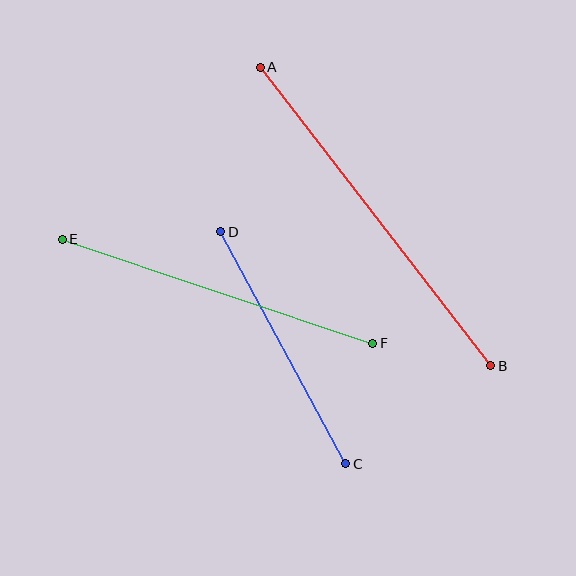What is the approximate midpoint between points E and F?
The midpoint is at approximately (218, 291) pixels.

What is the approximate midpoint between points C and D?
The midpoint is at approximately (283, 348) pixels.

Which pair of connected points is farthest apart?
Points A and B are farthest apart.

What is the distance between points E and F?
The distance is approximately 328 pixels.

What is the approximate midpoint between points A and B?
The midpoint is at approximately (376, 216) pixels.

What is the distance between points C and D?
The distance is approximately 264 pixels.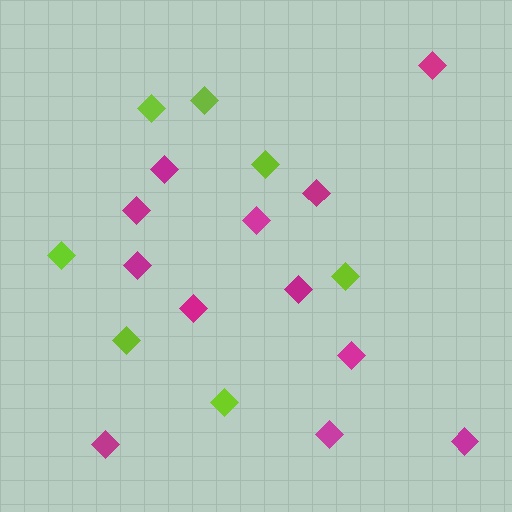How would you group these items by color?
There are 2 groups: one group of lime diamonds (7) and one group of magenta diamonds (12).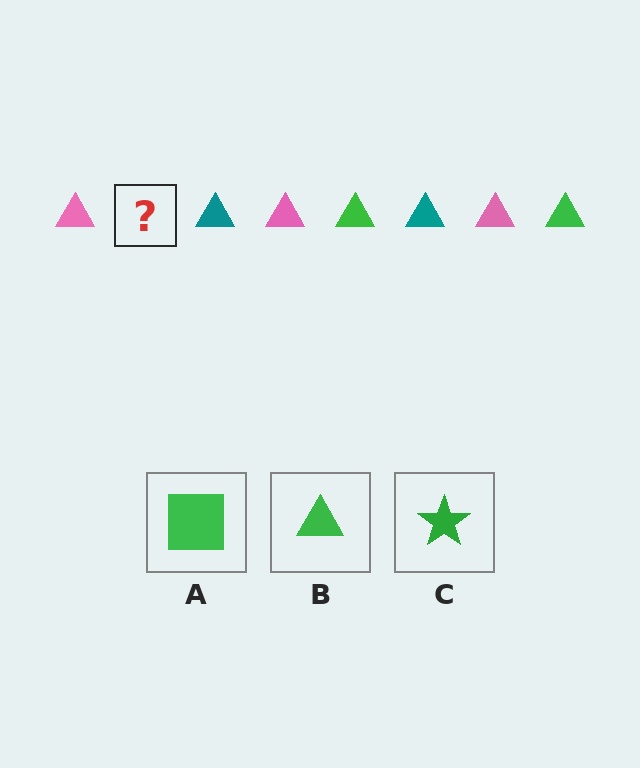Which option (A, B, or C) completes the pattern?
B.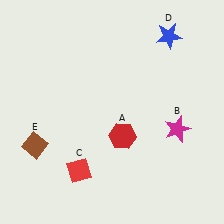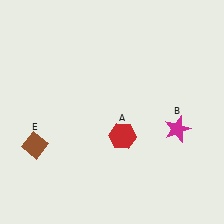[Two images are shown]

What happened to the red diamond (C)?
The red diamond (C) was removed in Image 2. It was in the bottom-left area of Image 1.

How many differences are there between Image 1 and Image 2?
There are 2 differences between the two images.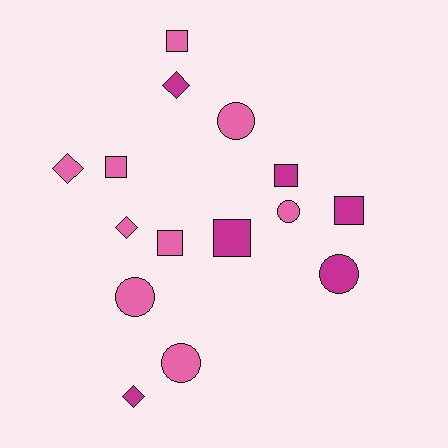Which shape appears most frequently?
Square, with 6 objects.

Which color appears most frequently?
Pink, with 9 objects.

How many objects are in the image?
There are 15 objects.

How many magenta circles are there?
There is 1 magenta circle.